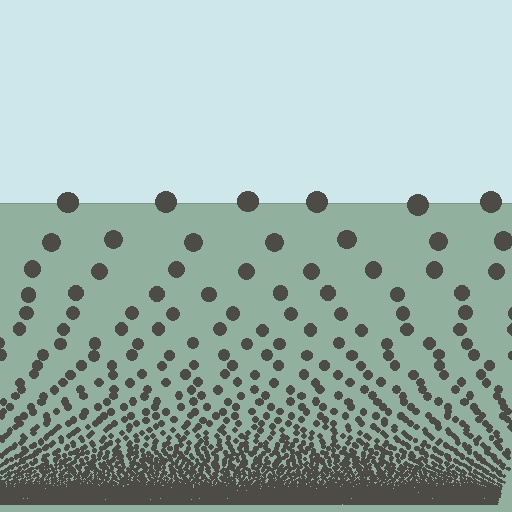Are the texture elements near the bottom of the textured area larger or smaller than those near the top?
Smaller. The gradient is inverted — elements near the bottom are smaller and denser.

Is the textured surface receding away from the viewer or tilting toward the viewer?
The surface appears to tilt toward the viewer. Texture elements get larger and sparser toward the top.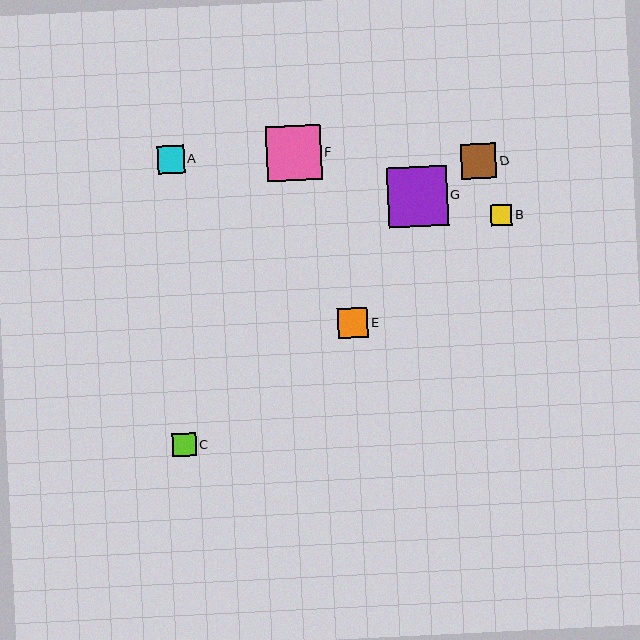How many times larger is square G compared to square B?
Square G is approximately 2.9 times the size of square B.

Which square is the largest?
Square G is the largest with a size of approximately 60 pixels.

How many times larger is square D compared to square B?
Square D is approximately 1.7 times the size of square B.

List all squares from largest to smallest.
From largest to smallest: G, F, D, E, A, C, B.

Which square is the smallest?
Square B is the smallest with a size of approximately 21 pixels.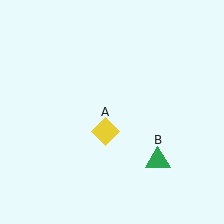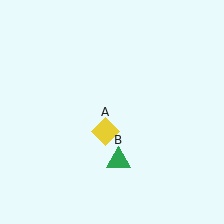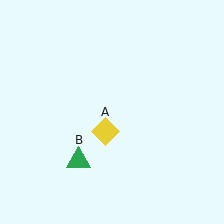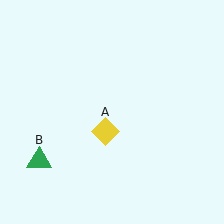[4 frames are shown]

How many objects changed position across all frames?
1 object changed position: green triangle (object B).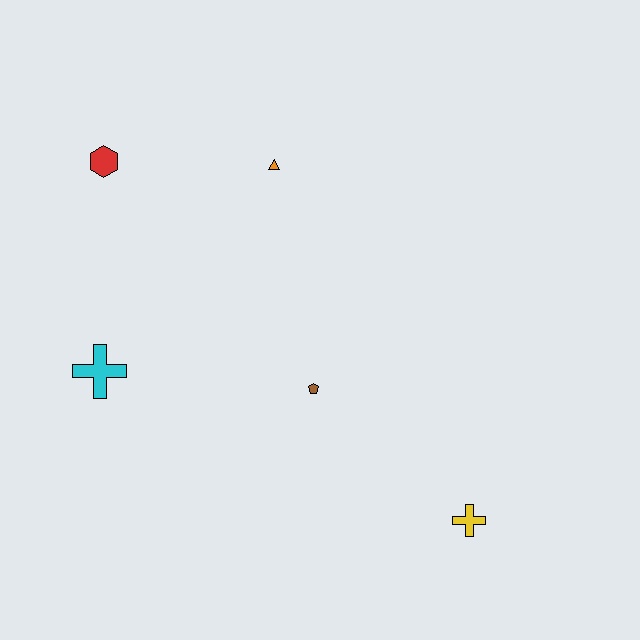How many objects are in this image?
There are 5 objects.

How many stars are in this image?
There are no stars.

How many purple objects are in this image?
There are no purple objects.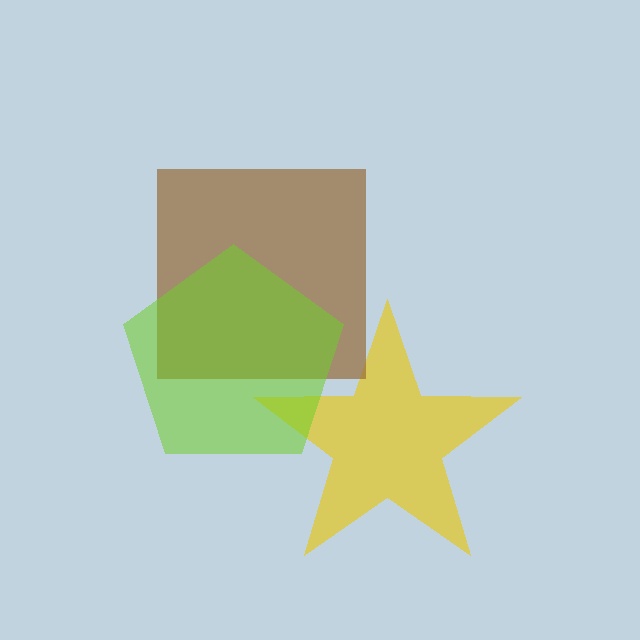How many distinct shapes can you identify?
There are 3 distinct shapes: a yellow star, a brown square, a lime pentagon.